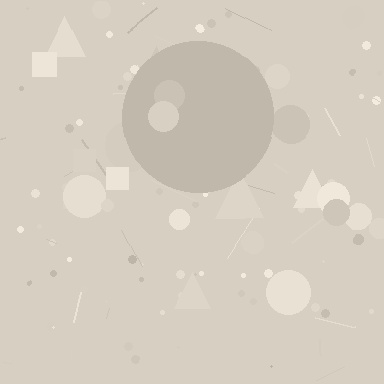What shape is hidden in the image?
A circle is hidden in the image.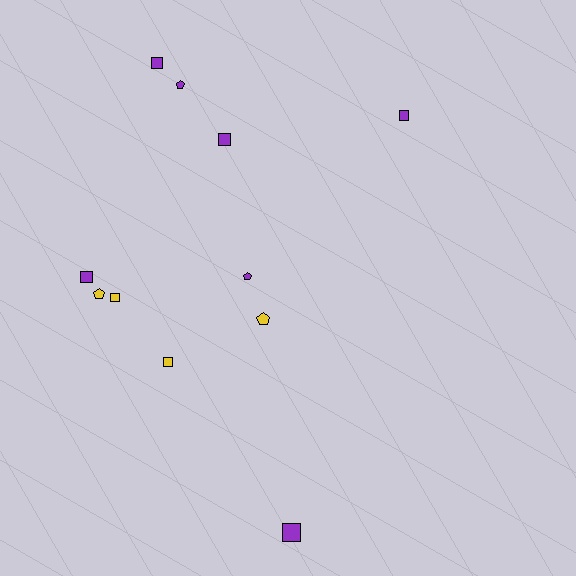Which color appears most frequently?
Purple, with 7 objects.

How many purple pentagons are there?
There are 2 purple pentagons.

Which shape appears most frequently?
Square, with 7 objects.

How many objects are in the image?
There are 11 objects.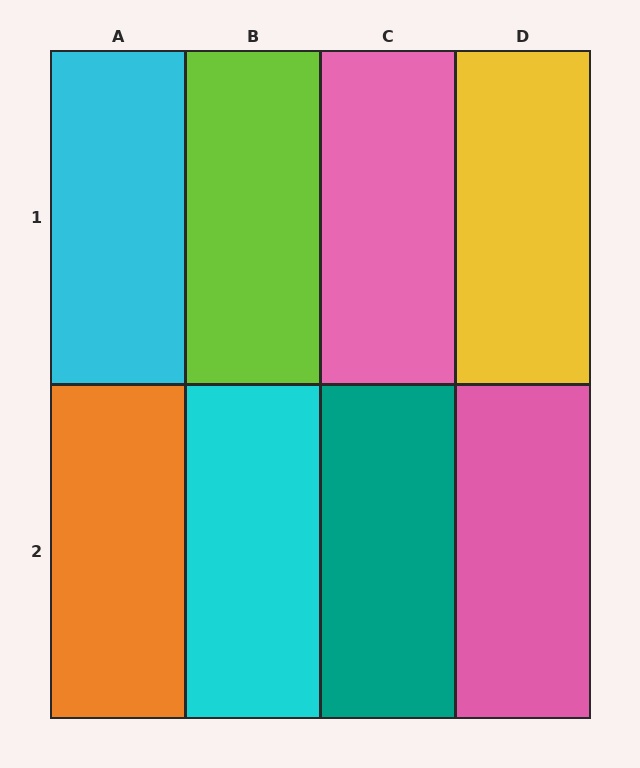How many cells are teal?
1 cell is teal.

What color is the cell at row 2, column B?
Cyan.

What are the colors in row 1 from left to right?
Cyan, lime, pink, yellow.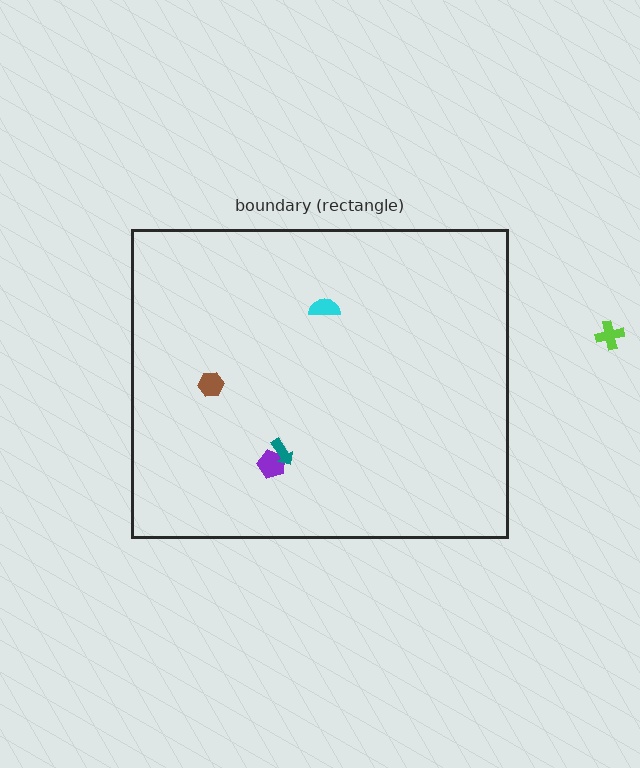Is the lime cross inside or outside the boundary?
Outside.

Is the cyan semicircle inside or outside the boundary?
Inside.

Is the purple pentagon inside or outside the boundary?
Inside.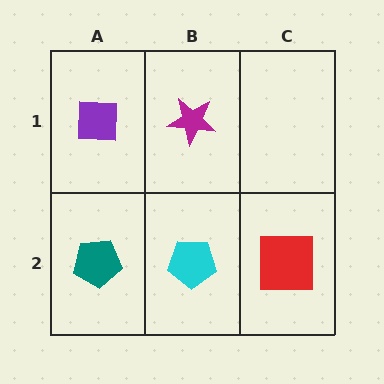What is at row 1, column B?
A magenta star.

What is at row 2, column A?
A teal pentagon.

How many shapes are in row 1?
2 shapes.